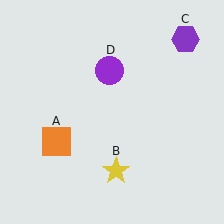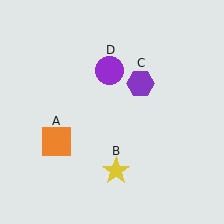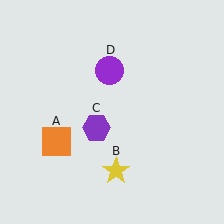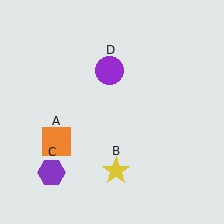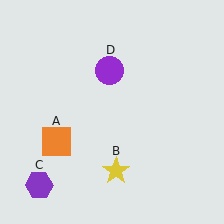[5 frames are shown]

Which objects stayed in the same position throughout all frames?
Orange square (object A) and yellow star (object B) and purple circle (object D) remained stationary.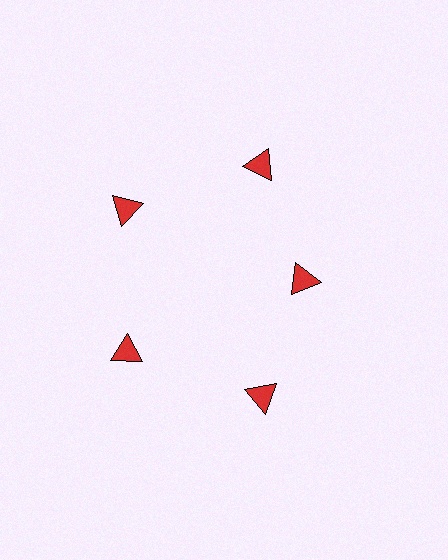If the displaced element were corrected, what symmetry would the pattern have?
It would have 5-fold rotational symmetry — the pattern would map onto itself every 72 degrees.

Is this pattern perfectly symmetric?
No. The 5 red triangles are arranged in a ring, but one element near the 3 o'clock position is pulled inward toward the center, breaking the 5-fold rotational symmetry.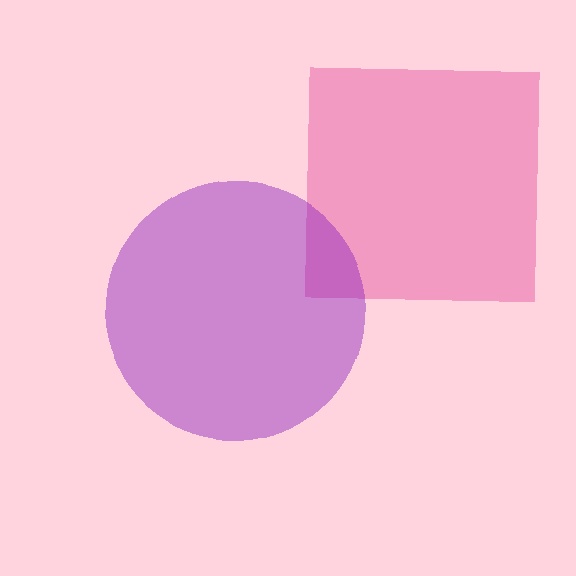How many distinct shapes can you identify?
There are 2 distinct shapes: a pink square, a purple circle.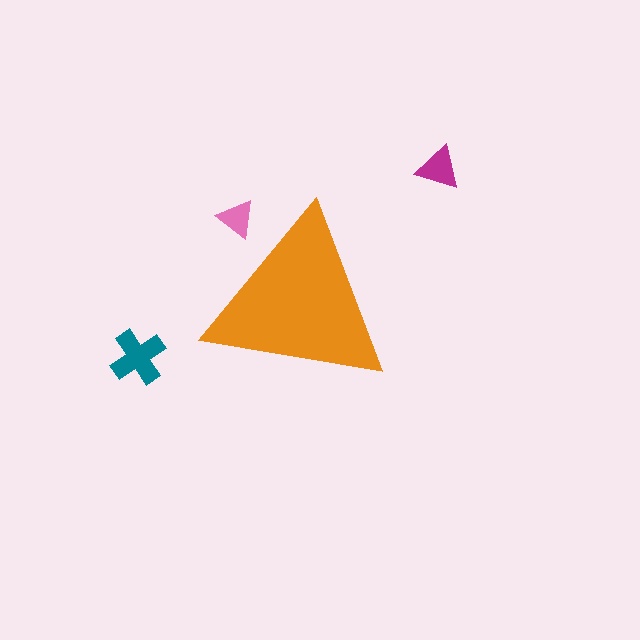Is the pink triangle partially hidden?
Yes, the pink triangle is partially hidden behind the orange triangle.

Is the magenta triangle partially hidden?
No, the magenta triangle is fully visible.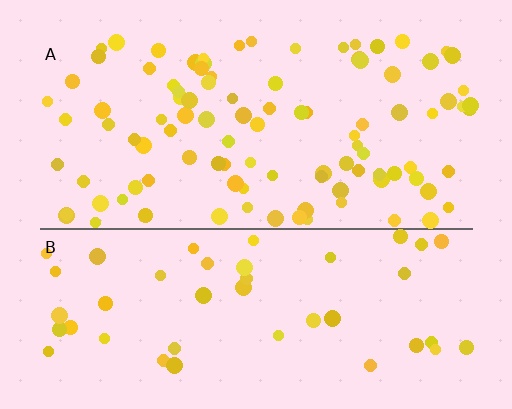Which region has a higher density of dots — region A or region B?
A (the top).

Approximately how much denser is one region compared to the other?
Approximately 2.2× — region A over region B.